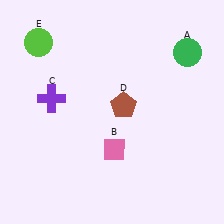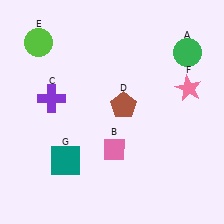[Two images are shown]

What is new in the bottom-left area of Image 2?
A teal square (G) was added in the bottom-left area of Image 2.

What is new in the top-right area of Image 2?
A pink star (F) was added in the top-right area of Image 2.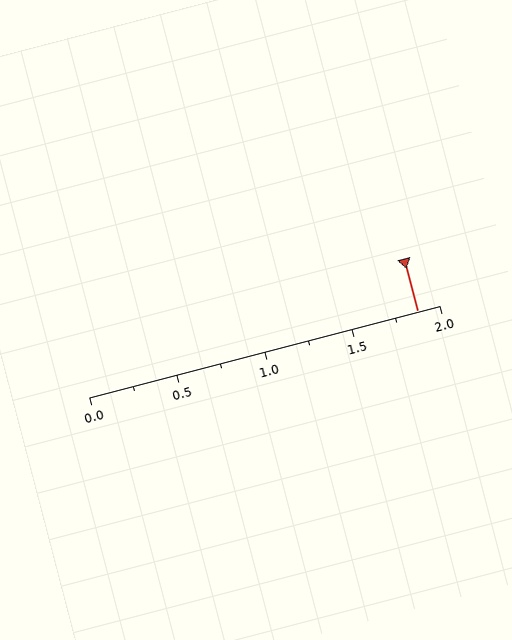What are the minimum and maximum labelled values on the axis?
The axis runs from 0.0 to 2.0.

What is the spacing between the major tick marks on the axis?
The major ticks are spaced 0.5 apart.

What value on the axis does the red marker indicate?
The marker indicates approximately 1.88.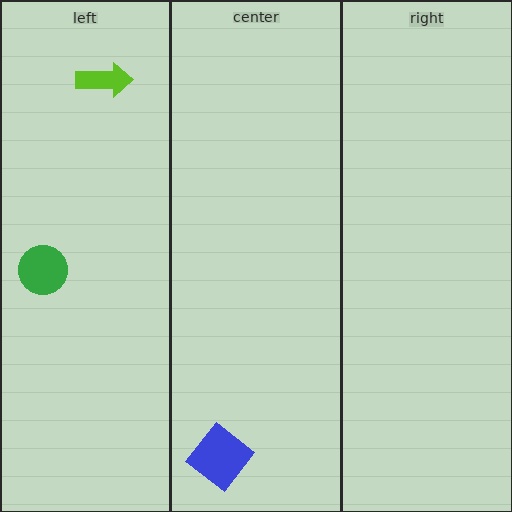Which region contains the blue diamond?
The center region.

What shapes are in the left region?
The green circle, the lime arrow.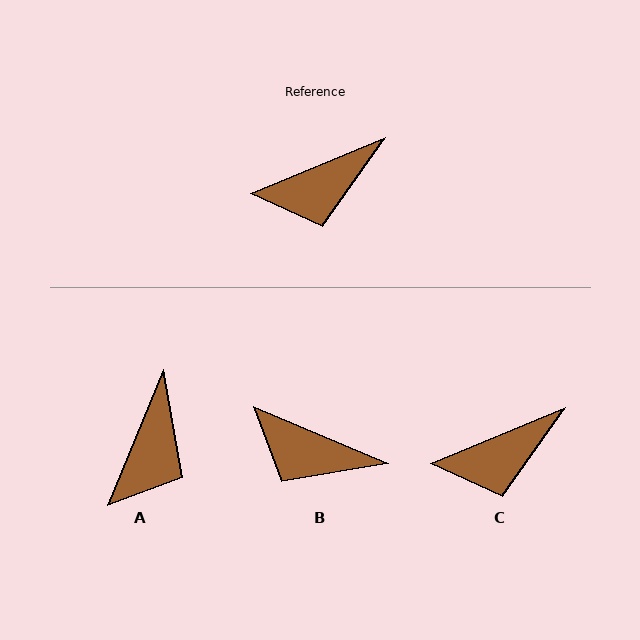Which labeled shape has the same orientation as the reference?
C.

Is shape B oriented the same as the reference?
No, it is off by about 45 degrees.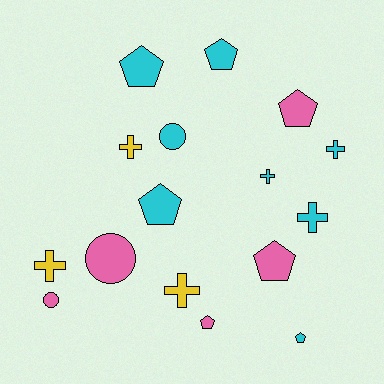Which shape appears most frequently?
Pentagon, with 7 objects.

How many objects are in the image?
There are 16 objects.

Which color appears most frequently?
Cyan, with 8 objects.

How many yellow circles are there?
There are no yellow circles.